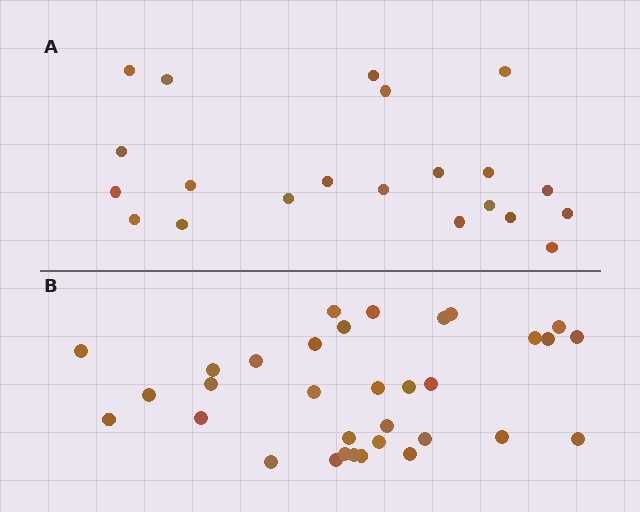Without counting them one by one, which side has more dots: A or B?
Region B (the bottom region) has more dots.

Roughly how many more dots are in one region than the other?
Region B has roughly 12 or so more dots than region A.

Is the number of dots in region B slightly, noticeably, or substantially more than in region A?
Region B has substantially more. The ratio is roughly 1.6 to 1.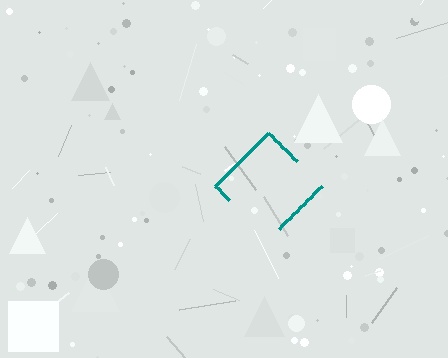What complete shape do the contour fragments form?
The contour fragments form a diamond.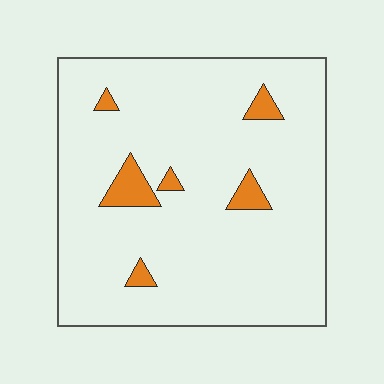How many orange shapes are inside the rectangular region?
6.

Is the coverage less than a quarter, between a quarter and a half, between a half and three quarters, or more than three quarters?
Less than a quarter.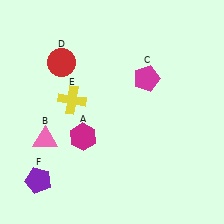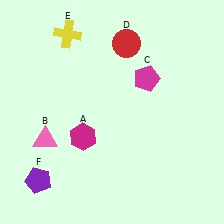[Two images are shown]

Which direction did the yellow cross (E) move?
The yellow cross (E) moved up.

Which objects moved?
The objects that moved are: the red circle (D), the yellow cross (E).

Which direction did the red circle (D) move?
The red circle (D) moved right.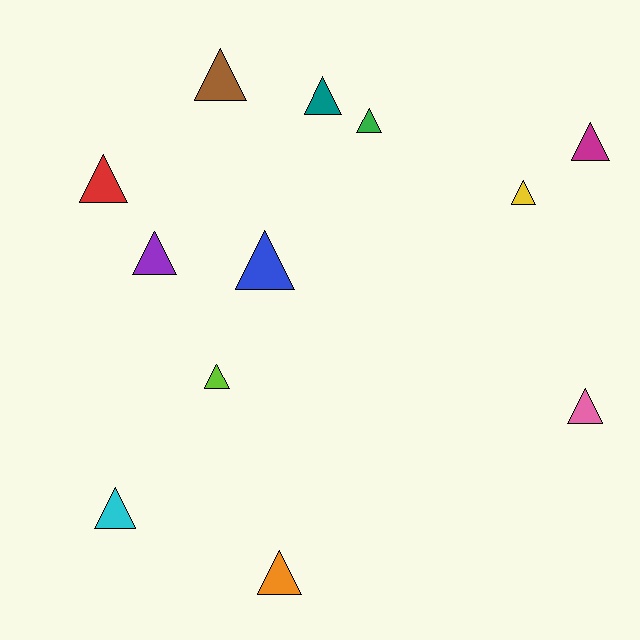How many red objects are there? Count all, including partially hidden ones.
There is 1 red object.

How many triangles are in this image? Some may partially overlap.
There are 12 triangles.